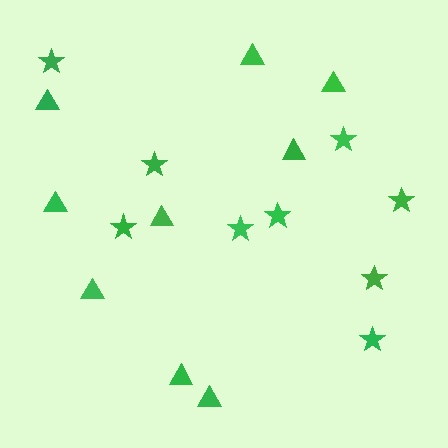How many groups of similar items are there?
There are 2 groups: one group of triangles (9) and one group of stars (9).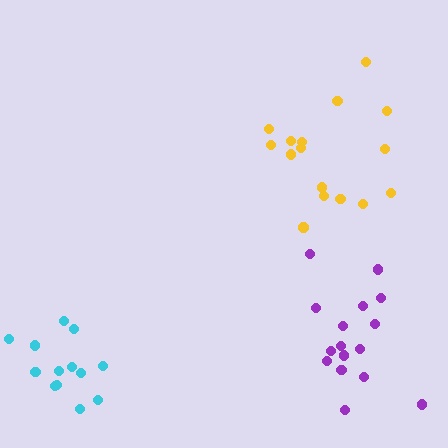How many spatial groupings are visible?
There are 3 spatial groupings.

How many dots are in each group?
Group 1: 16 dots, Group 2: 16 dots, Group 3: 13 dots (45 total).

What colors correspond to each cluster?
The clusters are colored: yellow, purple, cyan.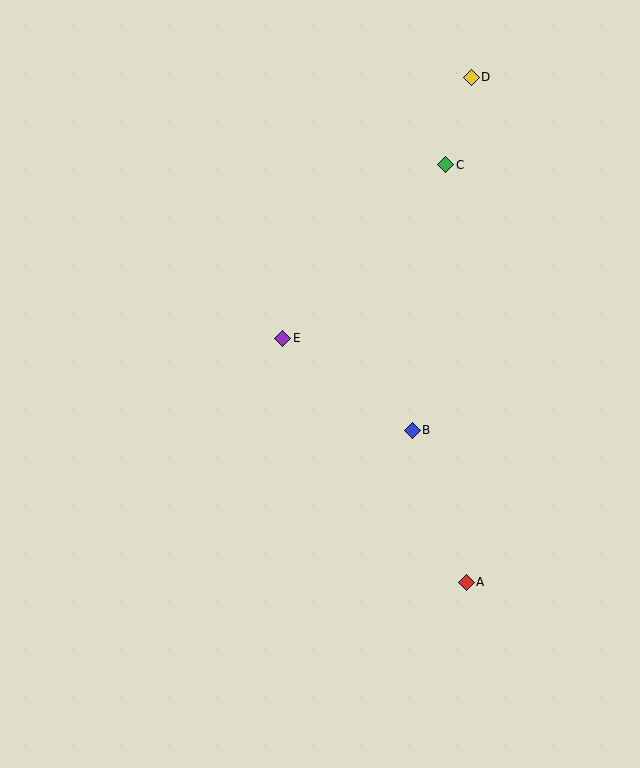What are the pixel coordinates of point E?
Point E is at (283, 338).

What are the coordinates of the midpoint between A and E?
The midpoint between A and E is at (375, 460).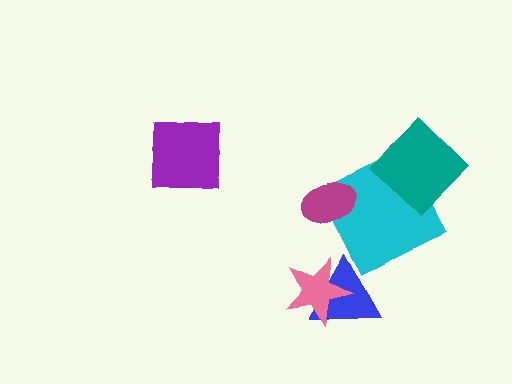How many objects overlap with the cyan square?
2 objects overlap with the cyan square.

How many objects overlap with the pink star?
1 object overlaps with the pink star.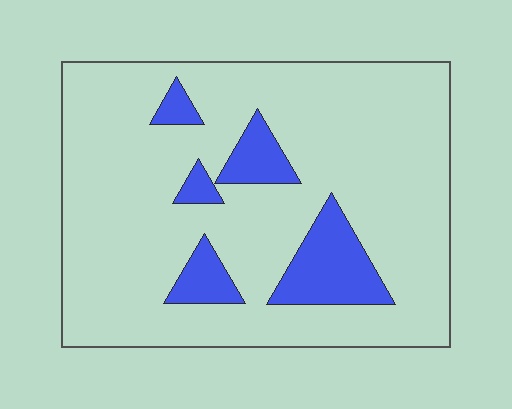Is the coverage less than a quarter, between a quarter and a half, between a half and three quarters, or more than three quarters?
Less than a quarter.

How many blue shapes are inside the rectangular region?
5.